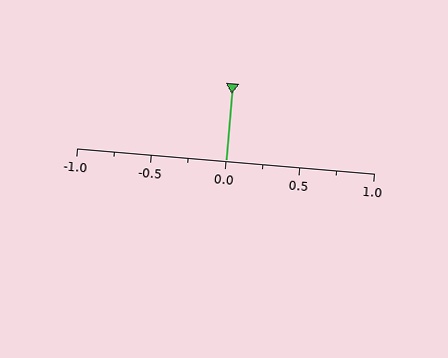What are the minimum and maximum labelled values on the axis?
The axis runs from -1.0 to 1.0.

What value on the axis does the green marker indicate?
The marker indicates approximately 0.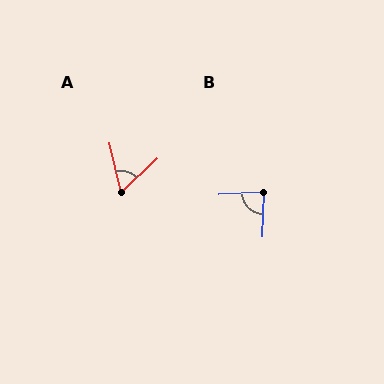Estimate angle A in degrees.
Approximately 60 degrees.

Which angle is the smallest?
A, at approximately 60 degrees.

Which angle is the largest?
B, at approximately 85 degrees.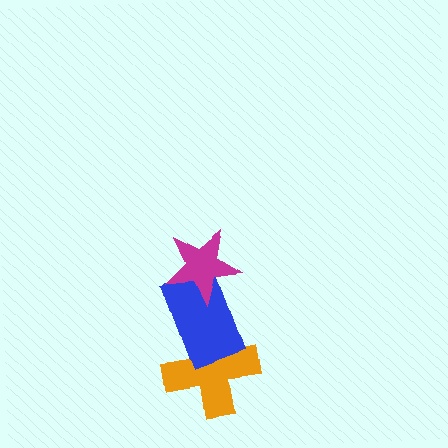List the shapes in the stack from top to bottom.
From top to bottom: the magenta star, the blue rectangle, the orange cross.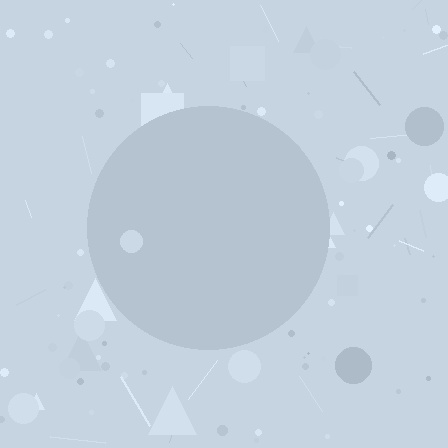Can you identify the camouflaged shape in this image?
The camouflaged shape is a circle.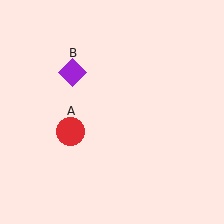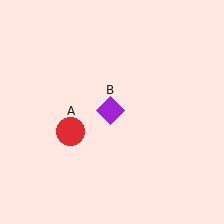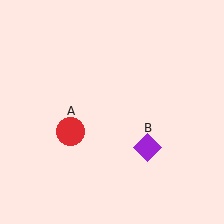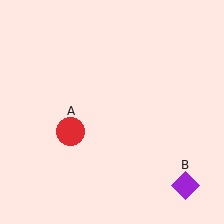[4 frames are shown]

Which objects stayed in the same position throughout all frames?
Red circle (object A) remained stationary.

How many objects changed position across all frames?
1 object changed position: purple diamond (object B).